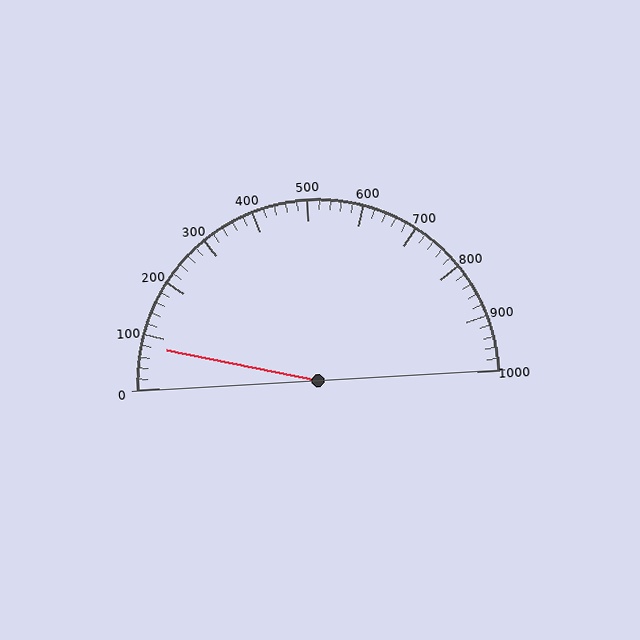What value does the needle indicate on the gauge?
The needle indicates approximately 80.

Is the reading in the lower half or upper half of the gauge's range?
The reading is in the lower half of the range (0 to 1000).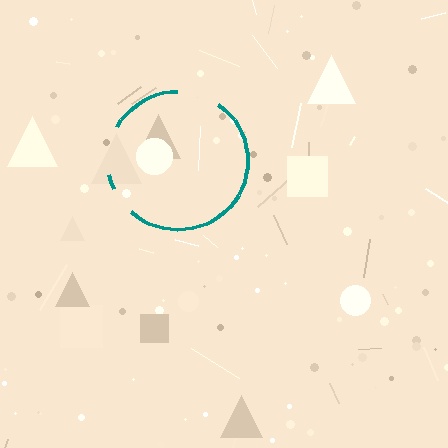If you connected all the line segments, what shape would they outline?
They would outline a circle.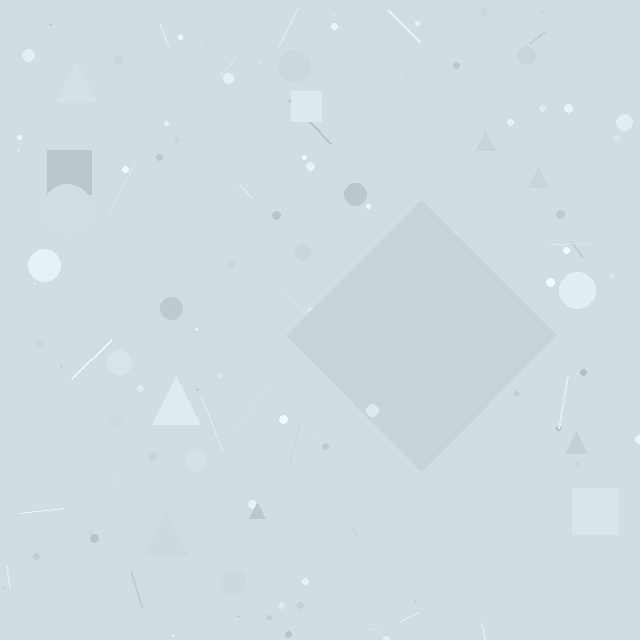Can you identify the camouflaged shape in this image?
The camouflaged shape is a diamond.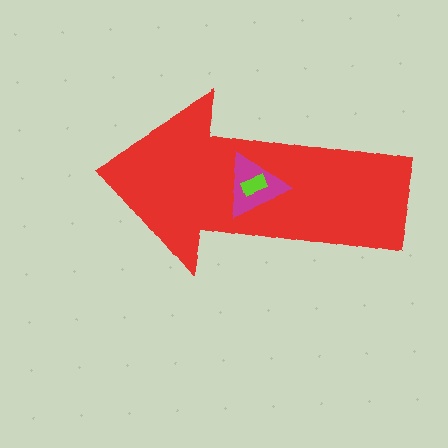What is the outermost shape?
The red arrow.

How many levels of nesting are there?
3.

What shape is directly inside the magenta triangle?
The lime rectangle.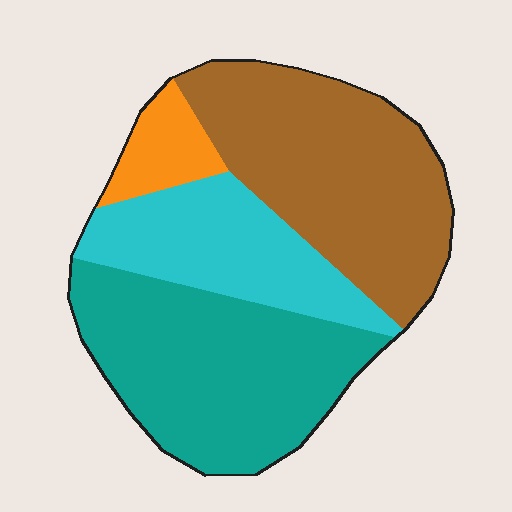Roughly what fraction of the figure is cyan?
Cyan takes up about one fifth (1/5) of the figure.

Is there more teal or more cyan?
Teal.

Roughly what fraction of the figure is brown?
Brown covers around 35% of the figure.